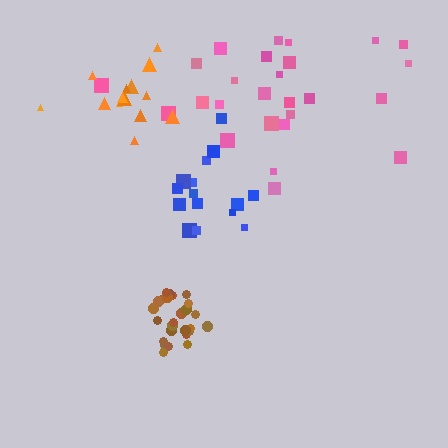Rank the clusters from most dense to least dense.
brown, blue, orange, pink.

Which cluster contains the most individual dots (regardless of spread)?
Pink (26).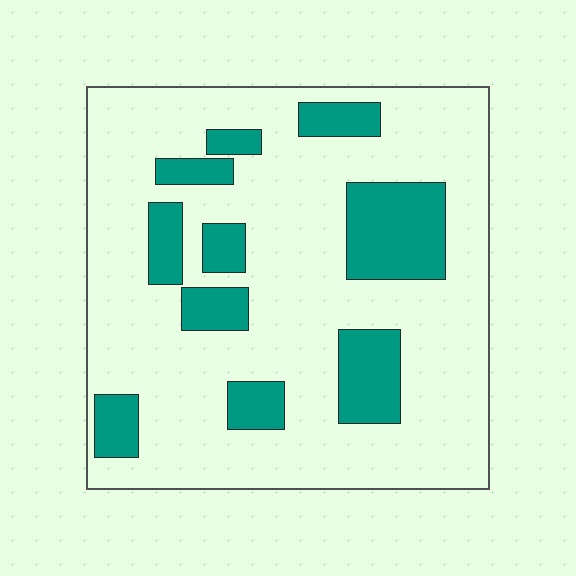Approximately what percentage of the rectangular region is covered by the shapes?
Approximately 20%.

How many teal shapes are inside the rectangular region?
10.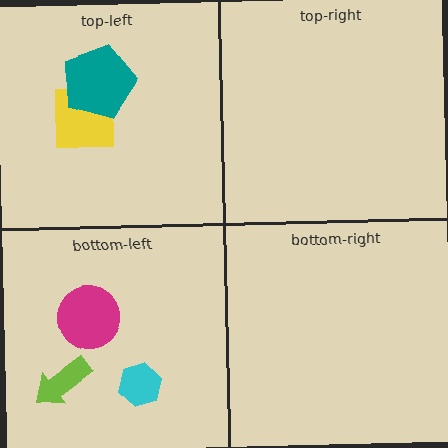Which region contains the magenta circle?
The bottom-left region.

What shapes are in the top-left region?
The yellow square, the teal pentagon.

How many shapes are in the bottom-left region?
3.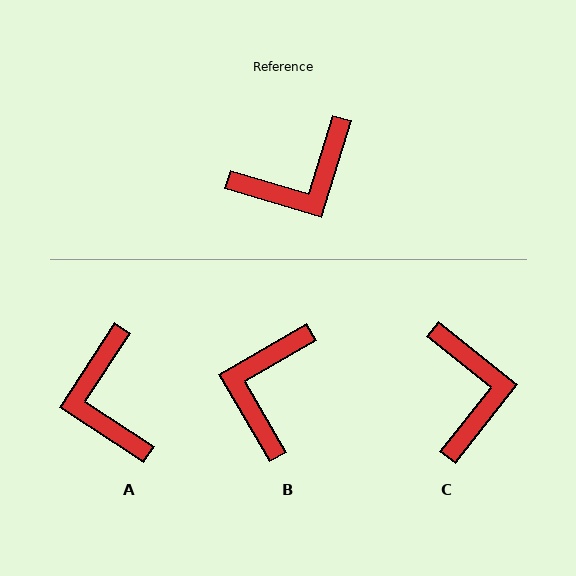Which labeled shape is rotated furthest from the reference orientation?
B, about 133 degrees away.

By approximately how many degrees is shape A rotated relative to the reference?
Approximately 106 degrees clockwise.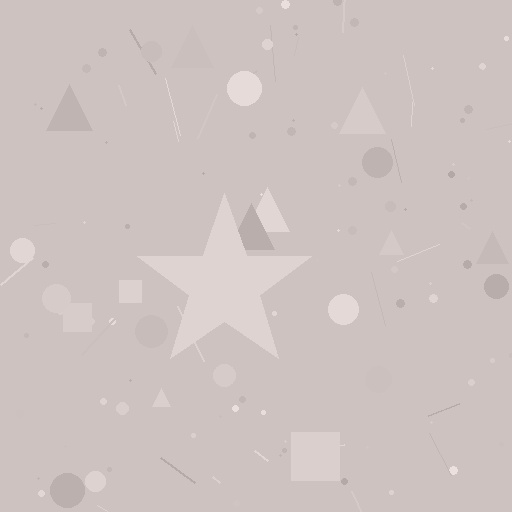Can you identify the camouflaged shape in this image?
The camouflaged shape is a star.